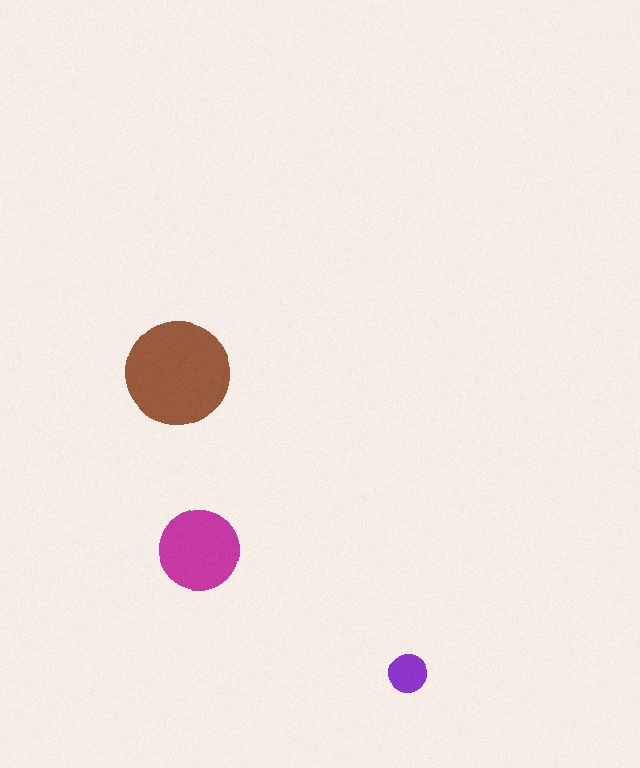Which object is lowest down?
The purple circle is bottommost.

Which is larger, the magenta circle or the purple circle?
The magenta one.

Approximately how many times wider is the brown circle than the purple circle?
About 2.5 times wider.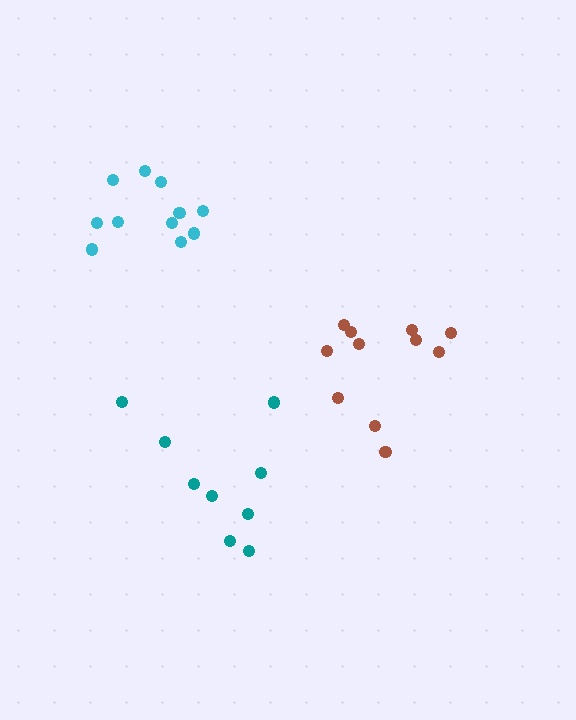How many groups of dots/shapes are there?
There are 3 groups.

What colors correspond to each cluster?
The clusters are colored: teal, brown, cyan.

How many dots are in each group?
Group 1: 9 dots, Group 2: 11 dots, Group 3: 11 dots (31 total).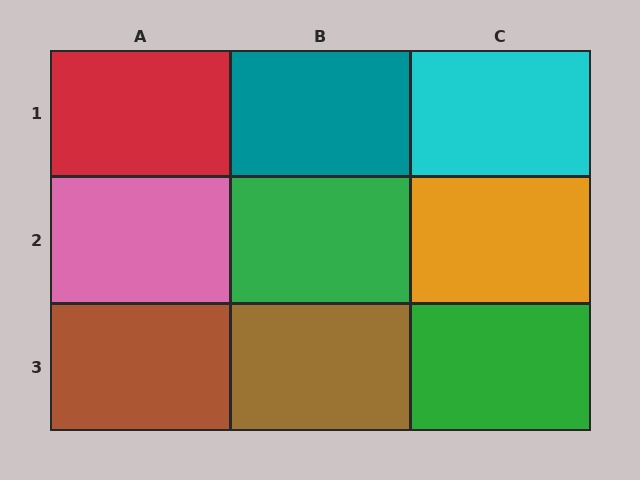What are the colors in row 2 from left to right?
Pink, green, orange.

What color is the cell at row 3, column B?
Brown.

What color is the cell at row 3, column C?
Green.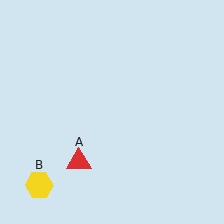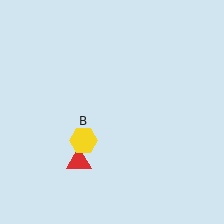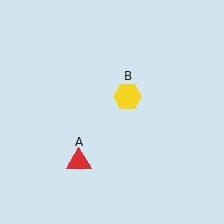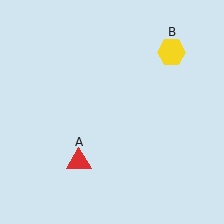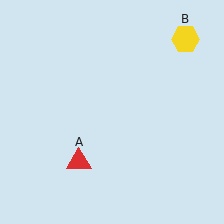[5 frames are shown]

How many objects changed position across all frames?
1 object changed position: yellow hexagon (object B).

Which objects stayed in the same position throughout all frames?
Red triangle (object A) remained stationary.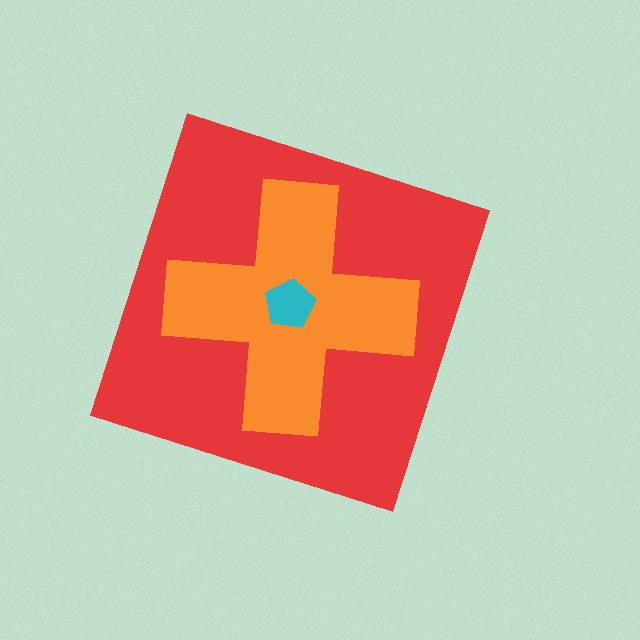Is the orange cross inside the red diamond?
Yes.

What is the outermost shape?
The red diamond.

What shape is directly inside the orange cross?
The cyan pentagon.